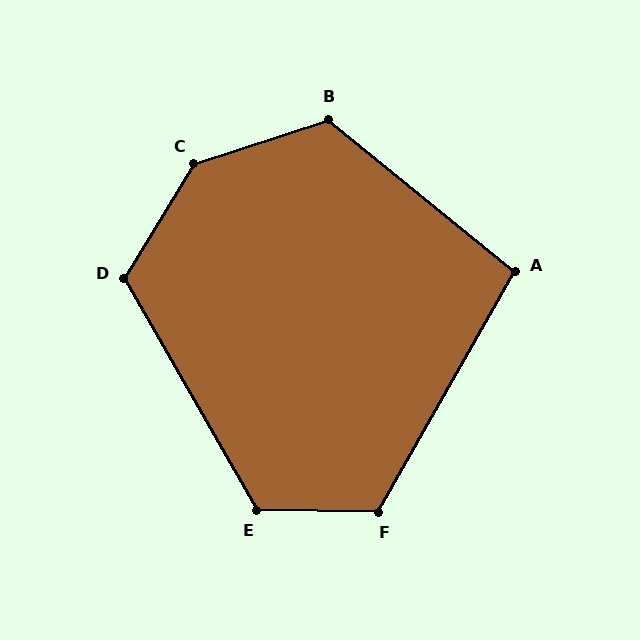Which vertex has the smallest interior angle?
A, at approximately 100 degrees.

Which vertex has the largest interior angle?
C, at approximately 140 degrees.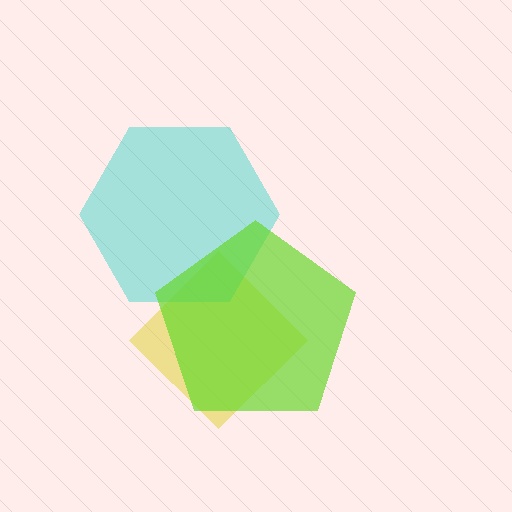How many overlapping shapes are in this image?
There are 3 overlapping shapes in the image.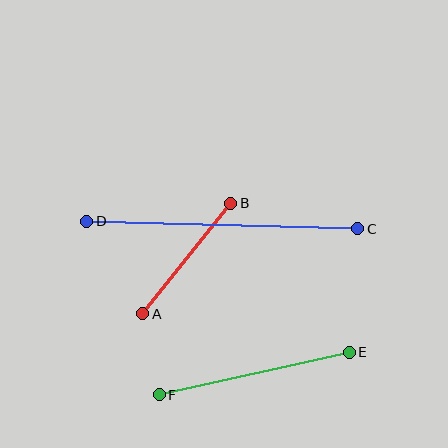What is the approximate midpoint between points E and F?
The midpoint is at approximately (254, 374) pixels.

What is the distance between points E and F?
The distance is approximately 195 pixels.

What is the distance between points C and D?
The distance is approximately 271 pixels.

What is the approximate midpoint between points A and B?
The midpoint is at approximately (187, 258) pixels.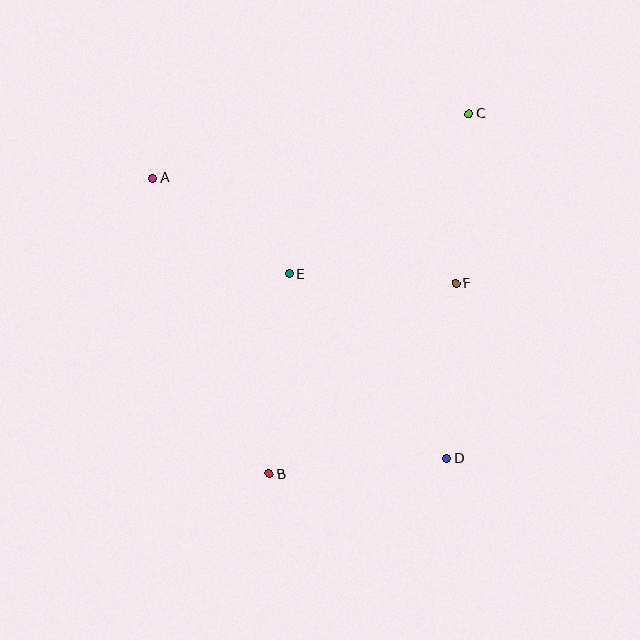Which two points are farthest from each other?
Points B and C are farthest from each other.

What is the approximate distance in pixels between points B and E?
The distance between B and E is approximately 201 pixels.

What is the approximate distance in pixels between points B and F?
The distance between B and F is approximately 267 pixels.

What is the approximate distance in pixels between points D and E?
The distance between D and E is approximately 242 pixels.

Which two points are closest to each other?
Points E and F are closest to each other.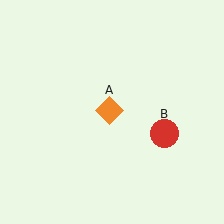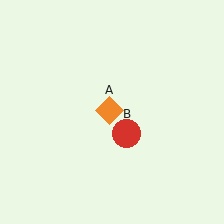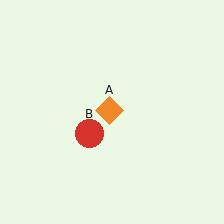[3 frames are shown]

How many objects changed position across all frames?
1 object changed position: red circle (object B).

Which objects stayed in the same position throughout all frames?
Orange diamond (object A) remained stationary.